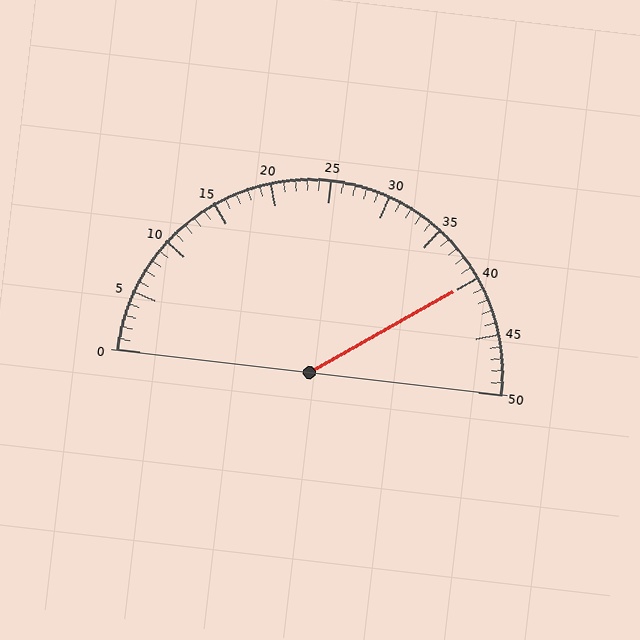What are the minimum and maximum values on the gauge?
The gauge ranges from 0 to 50.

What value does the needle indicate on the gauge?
The needle indicates approximately 40.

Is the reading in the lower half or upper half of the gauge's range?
The reading is in the upper half of the range (0 to 50).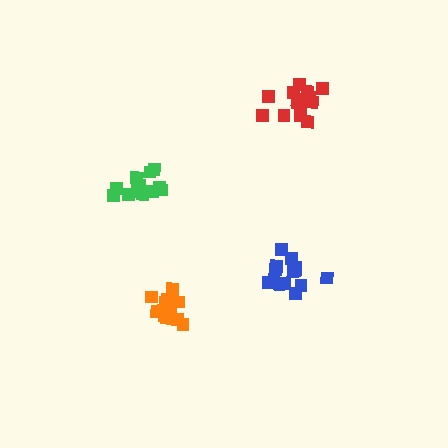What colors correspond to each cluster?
The clusters are colored: blue, green, red, orange.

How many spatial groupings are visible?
There are 4 spatial groupings.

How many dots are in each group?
Group 1: 14 dots, Group 2: 14 dots, Group 3: 16 dots, Group 4: 15 dots (59 total).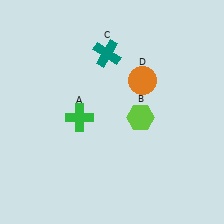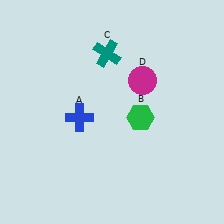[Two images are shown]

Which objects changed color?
A changed from green to blue. B changed from lime to green. D changed from orange to magenta.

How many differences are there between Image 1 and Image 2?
There are 3 differences between the two images.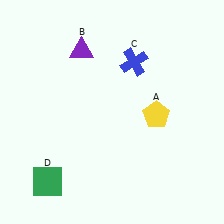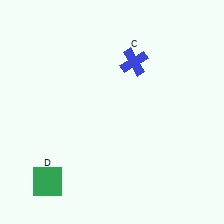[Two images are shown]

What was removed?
The purple triangle (B), the yellow pentagon (A) were removed in Image 2.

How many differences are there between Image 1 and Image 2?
There are 2 differences between the two images.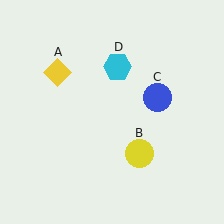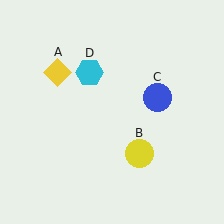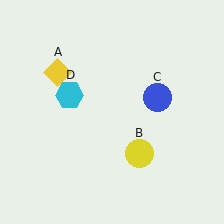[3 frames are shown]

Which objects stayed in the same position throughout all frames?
Yellow diamond (object A) and yellow circle (object B) and blue circle (object C) remained stationary.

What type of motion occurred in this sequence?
The cyan hexagon (object D) rotated counterclockwise around the center of the scene.